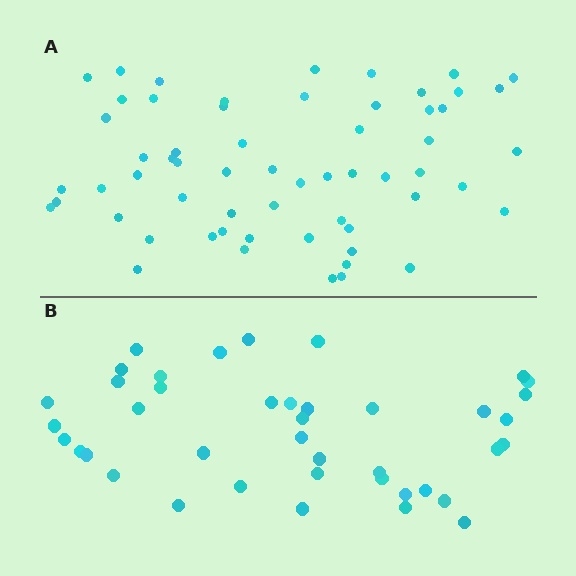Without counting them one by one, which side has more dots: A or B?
Region A (the top region) has more dots.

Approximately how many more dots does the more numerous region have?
Region A has approximately 20 more dots than region B.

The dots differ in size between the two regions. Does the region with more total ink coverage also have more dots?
No. Region B has more total ink coverage because its dots are larger, but region A actually contains more individual dots. Total area can be misleading — the number of items is what matters here.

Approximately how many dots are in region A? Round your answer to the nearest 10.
About 60 dots.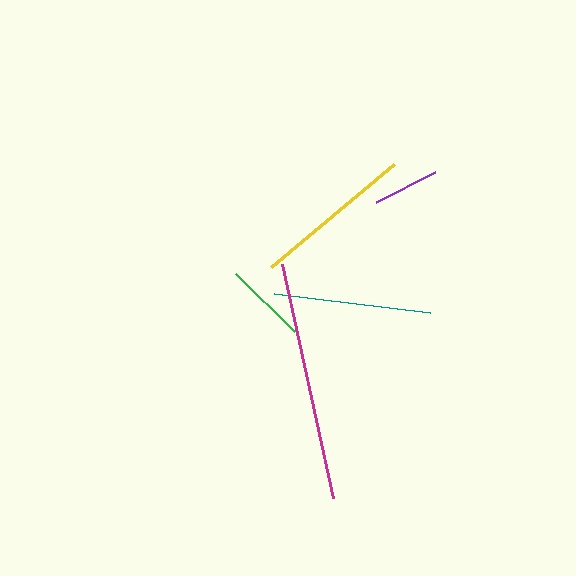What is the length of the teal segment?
The teal segment is approximately 157 pixels long.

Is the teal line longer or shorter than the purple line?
The teal line is longer than the purple line.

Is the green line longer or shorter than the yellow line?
The yellow line is longer than the green line.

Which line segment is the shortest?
The purple line is the shortest at approximately 66 pixels.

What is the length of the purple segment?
The purple segment is approximately 66 pixels long.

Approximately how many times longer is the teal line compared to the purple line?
The teal line is approximately 2.4 times the length of the purple line.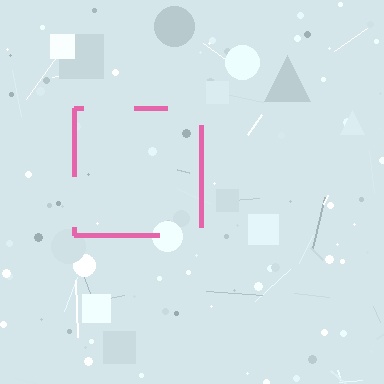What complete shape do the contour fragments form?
The contour fragments form a square.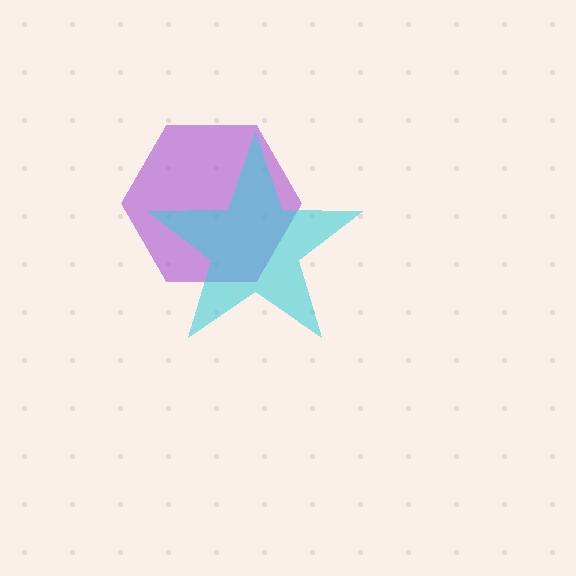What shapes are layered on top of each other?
The layered shapes are: a purple hexagon, a cyan star.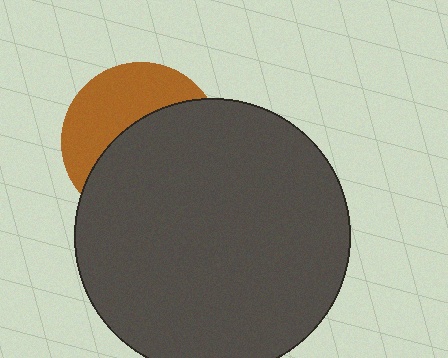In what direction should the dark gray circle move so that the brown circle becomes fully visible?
The dark gray circle should move down. That is the shortest direction to clear the overlap and leave the brown circle fully visible.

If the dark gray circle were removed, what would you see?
You would see the complete brown circle.